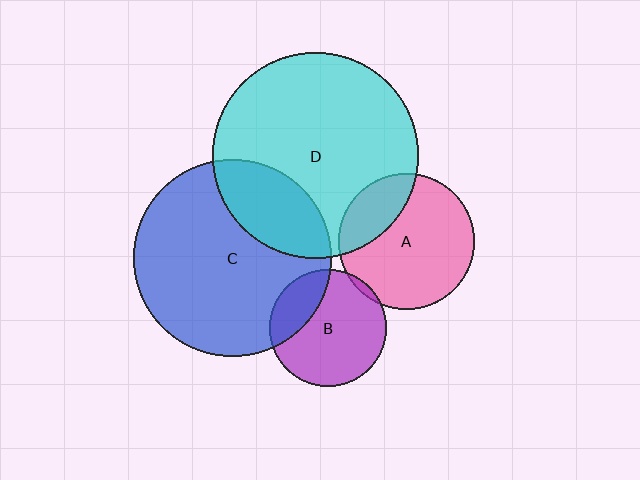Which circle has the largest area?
Circle D (cyan).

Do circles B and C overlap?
Yes.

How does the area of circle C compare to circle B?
Approximately 2.8 times.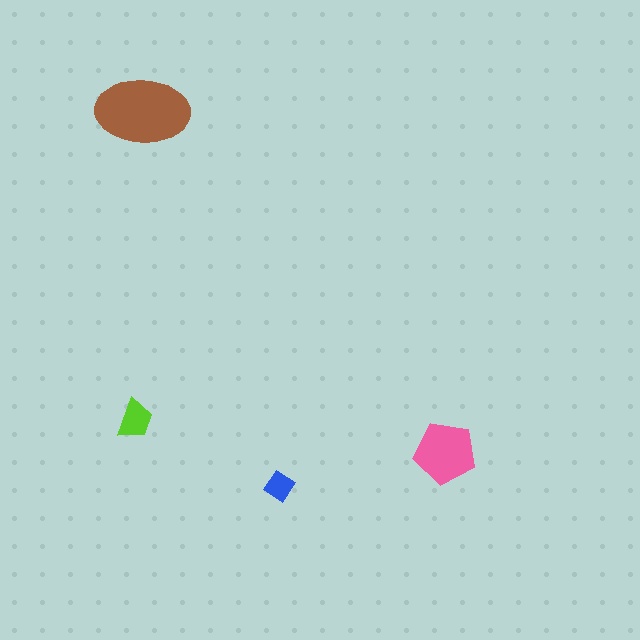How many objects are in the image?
There are 4 objects in the image.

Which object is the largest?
The brown ellipse.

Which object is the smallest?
The blue diamond.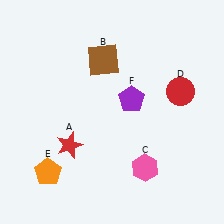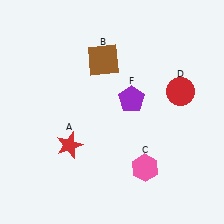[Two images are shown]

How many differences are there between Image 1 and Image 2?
There is 1 difference between the two images.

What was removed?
The orange pentagon (E) was removed in Image 2.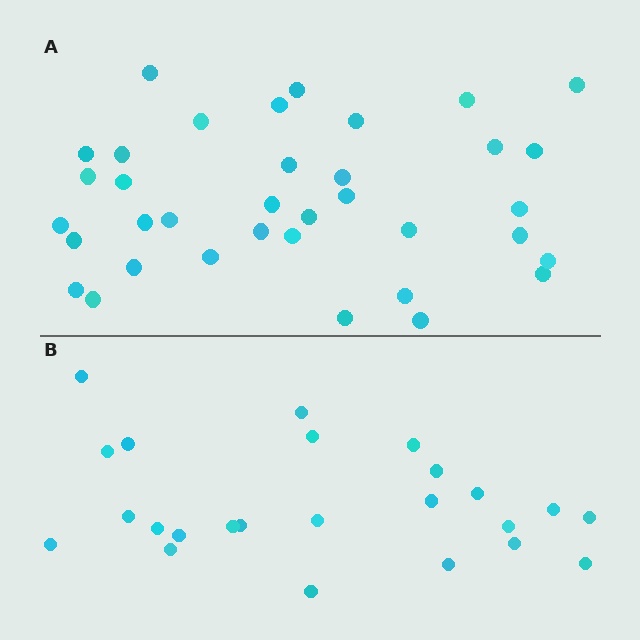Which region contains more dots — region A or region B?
Region A (the top region) has more dots.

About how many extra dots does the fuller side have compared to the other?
Region A has roughly 12 or so more dots than region B.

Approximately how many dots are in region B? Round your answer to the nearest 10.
About 20 dots. (The exact count is 24, which rounds to 20.)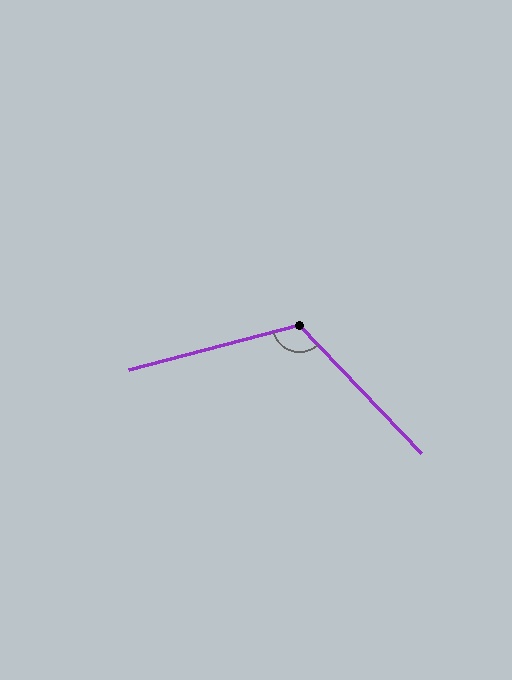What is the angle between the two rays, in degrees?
Approximately 119 degrees.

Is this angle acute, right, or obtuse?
It is obtuse.